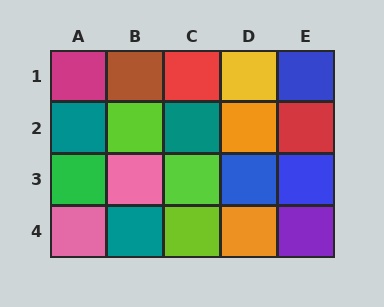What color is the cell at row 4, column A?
Pink.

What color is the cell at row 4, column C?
Lime.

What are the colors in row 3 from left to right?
Green, pink, lime, blue, blue.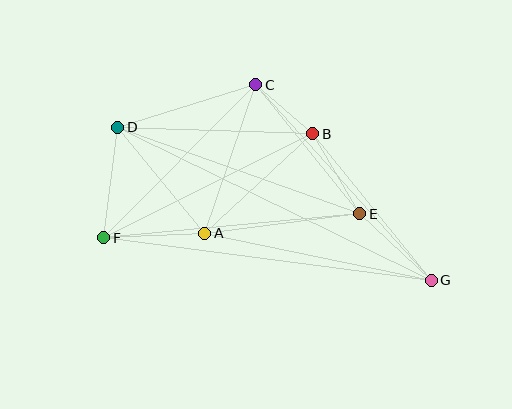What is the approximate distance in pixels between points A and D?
The distance between A and D is approximately 137 pixels.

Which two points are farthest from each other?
Points D and G are farthest from each other.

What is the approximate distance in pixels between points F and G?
The distance between F and G is approximately 330 pixels.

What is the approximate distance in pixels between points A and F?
The distance between A and F is approximately 101 pixels.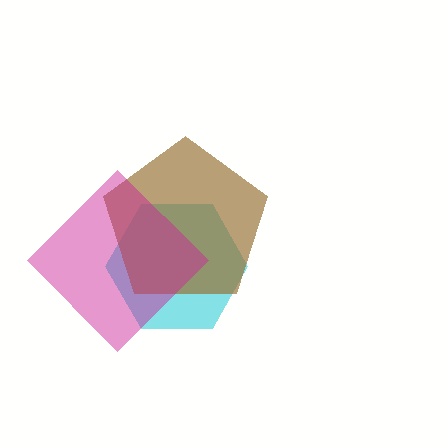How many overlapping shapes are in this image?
There are 3 overlapping shapes in the image.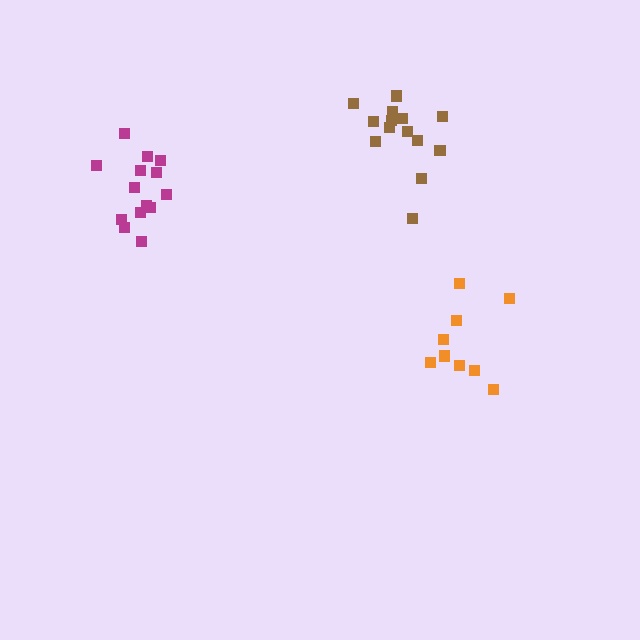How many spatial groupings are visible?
There are 3 spatial groupings.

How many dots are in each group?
Group 1: 14 dots, Group 2: 9 dots, Group 3: 14 dots (37 total).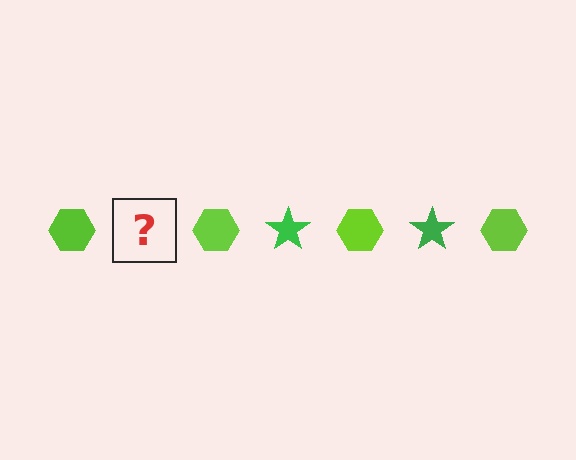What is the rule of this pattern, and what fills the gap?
The rule is that the pattern alternates between lime hexagon and green star. The gap should be filled with a green star.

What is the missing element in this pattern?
The missing element is a green star.